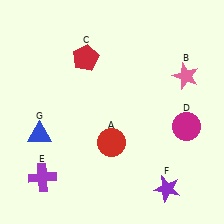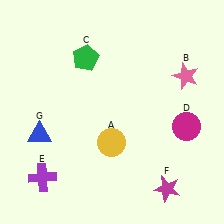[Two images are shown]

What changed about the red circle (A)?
In Image 1, A is red. In Image 2, it changed to yellow.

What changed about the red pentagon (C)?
In Image 1, C is red. In Image 2, it changed to green.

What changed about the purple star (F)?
In Image 1, F is purple. In Image 2, it changed to magenta.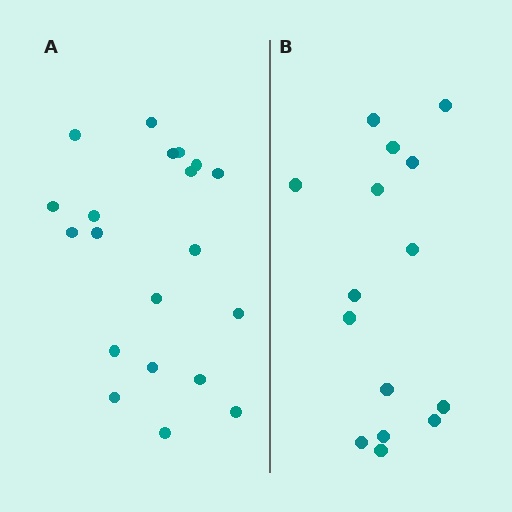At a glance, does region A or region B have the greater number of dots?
Region A (the left region) has more dots.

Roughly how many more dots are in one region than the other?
Region A has about 5 more dots than region B.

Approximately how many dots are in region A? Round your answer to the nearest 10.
About 20 dots.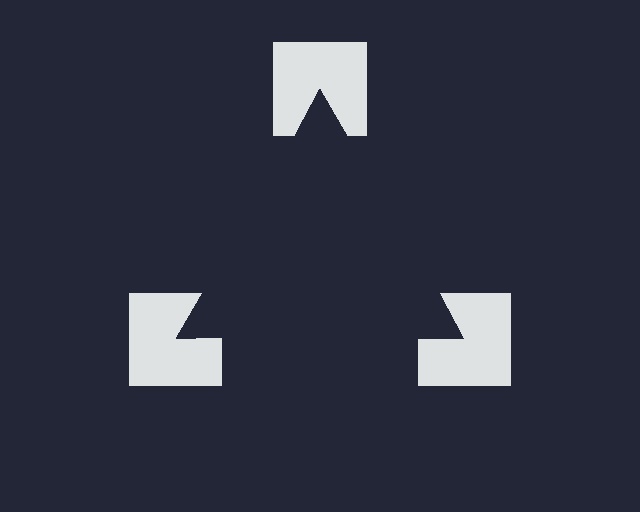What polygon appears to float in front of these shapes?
An illusory triangle — its edges are inferred from the aligned wedge cuts in the notched squares, not physically drawn.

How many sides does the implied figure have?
3 sides.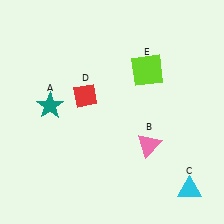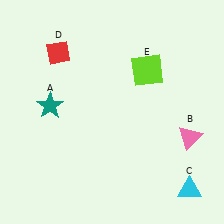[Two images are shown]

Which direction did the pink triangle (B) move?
The pink triangle (B) moved right.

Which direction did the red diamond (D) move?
The red diamond (D) moved up.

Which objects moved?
The objects that moved are: the pink triangle (B), the red diamond (D).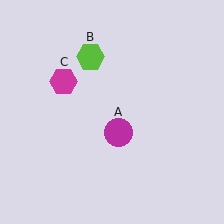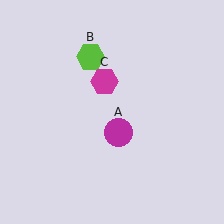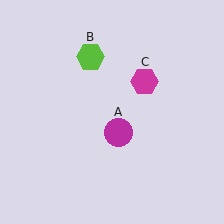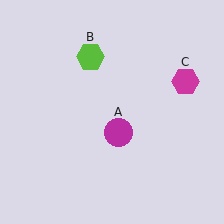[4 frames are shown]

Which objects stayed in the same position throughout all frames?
Magenta circle (object A) and lime hexagon (object B) remained stationary.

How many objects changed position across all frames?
1 object changed position: magenta hexagon (object C).